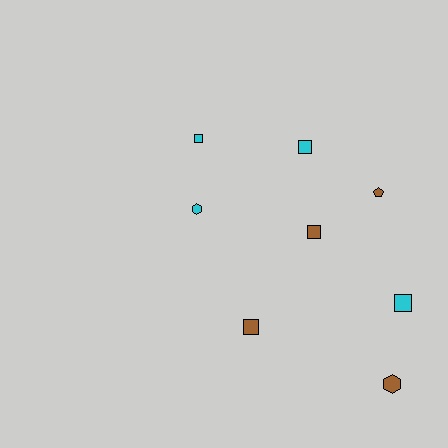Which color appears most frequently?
Cyan, with 4 objects.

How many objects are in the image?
There are 8 objects.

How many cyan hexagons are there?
There is 1 cyan hexagon.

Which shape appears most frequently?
Square, with 5 objects.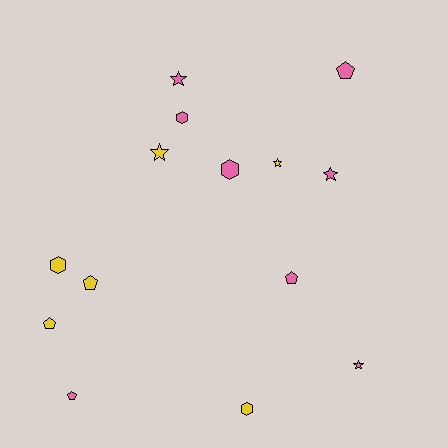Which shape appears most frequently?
Pentagon, with 5 objects.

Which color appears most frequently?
Pink, with 8 objects.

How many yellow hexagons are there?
There are 2 yellow hexagons.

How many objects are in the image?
There are 14 objects.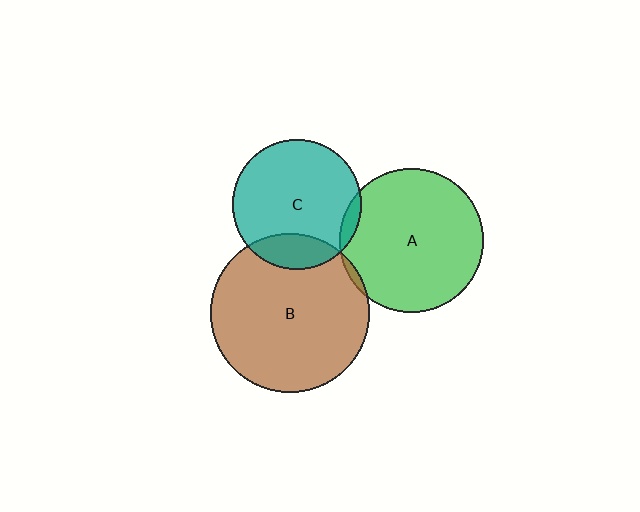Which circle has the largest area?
Circle B (brown).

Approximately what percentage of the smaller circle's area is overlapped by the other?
Approximately 5%.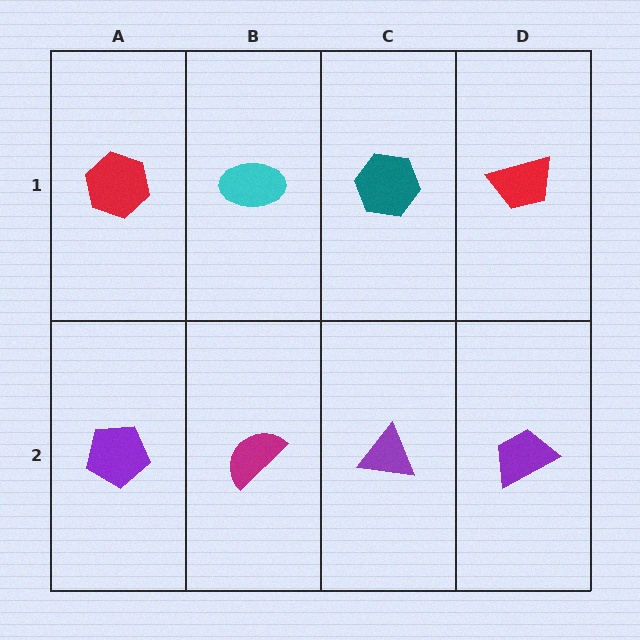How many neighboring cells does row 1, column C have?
3.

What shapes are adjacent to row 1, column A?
A purple pentagon (row 2, column A), a cyan ellipse (row 1, column B).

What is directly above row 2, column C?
A teal hexagon.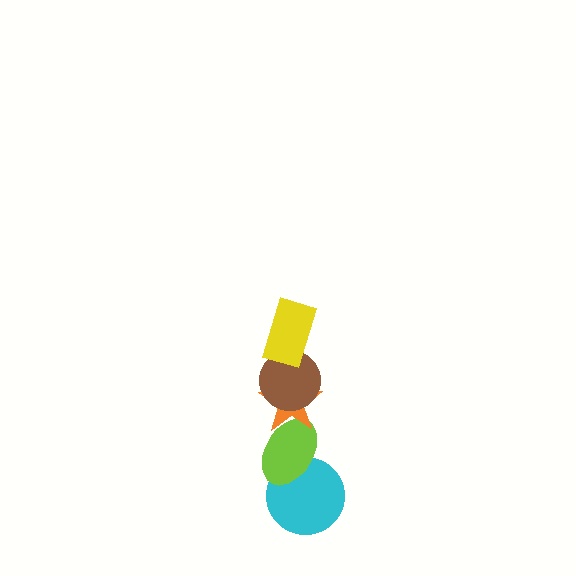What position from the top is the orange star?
The orange star is 3rd from the top.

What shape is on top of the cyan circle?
The lime ellipse is on top of the cyan circle.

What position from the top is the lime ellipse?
The lime ellipse is 4th from the top.